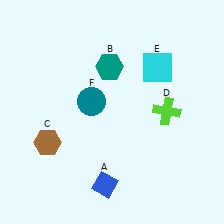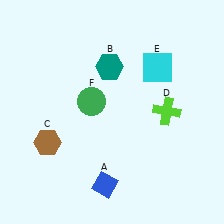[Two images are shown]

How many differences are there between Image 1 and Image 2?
There is 1 difference between the two images.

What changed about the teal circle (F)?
In Image 1, F is teal. In Image 2, it changed to green.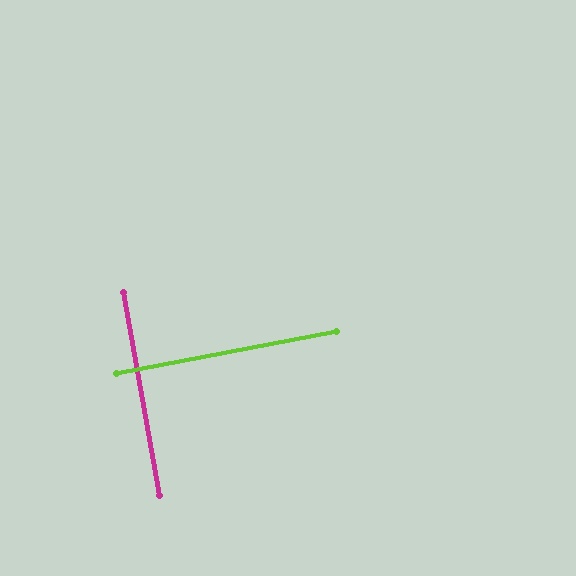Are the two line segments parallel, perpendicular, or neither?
Perpendicular — they meet at approximately 89°.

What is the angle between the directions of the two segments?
Approximately 89 degrees.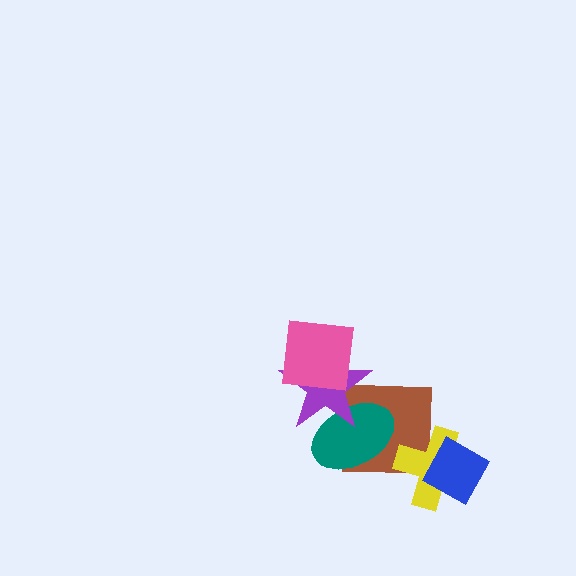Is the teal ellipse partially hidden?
Yes, it is partially covered by another shape.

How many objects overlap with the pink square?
1 object overlaps with the pink square.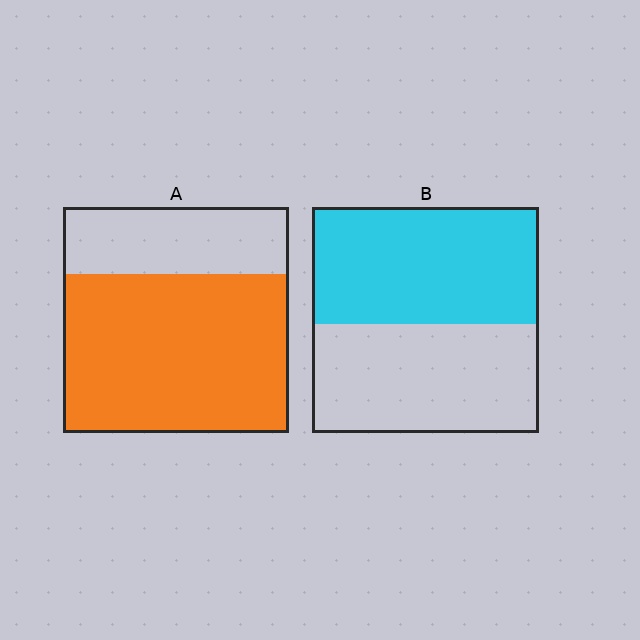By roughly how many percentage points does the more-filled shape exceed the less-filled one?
By roughly 20 percentage points (A over B).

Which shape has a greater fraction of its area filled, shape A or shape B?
Shape A.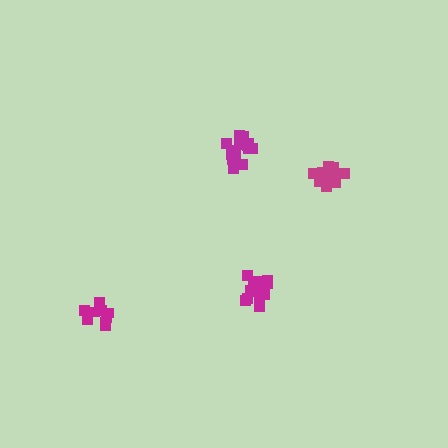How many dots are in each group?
Group 1: 11 dots, Group 2: 13 dots, Group 3: 16 dots, Group 4: 16 dots (56 total).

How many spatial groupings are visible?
There are 4 spatial groupings.